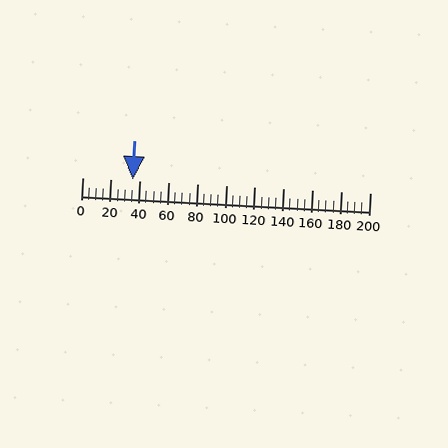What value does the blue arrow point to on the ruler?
The blue arrow points to approximately 35.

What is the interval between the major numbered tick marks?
The major tick marks are spaced 20 units apart.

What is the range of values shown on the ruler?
The ruler shows values from 0 to 200.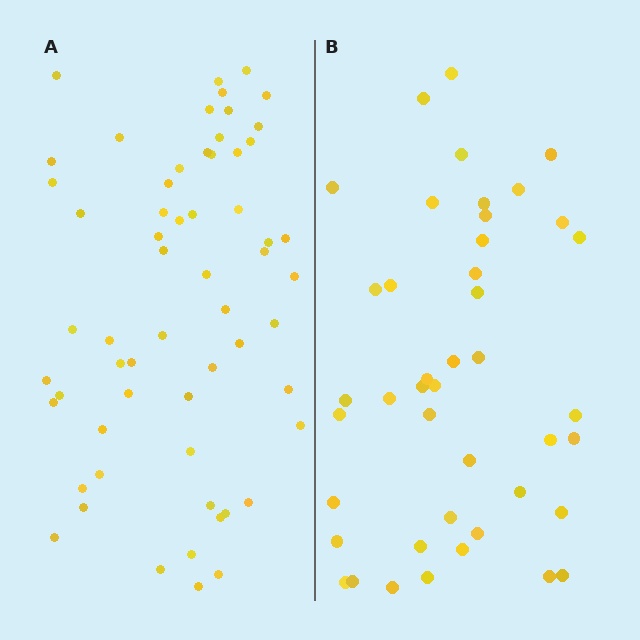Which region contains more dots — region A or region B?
Region A (the left region) has more dots.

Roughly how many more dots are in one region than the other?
Region A has approximately 15 more dots than region B.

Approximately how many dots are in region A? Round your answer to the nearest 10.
About 60 dots.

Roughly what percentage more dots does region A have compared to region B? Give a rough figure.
About 40% more.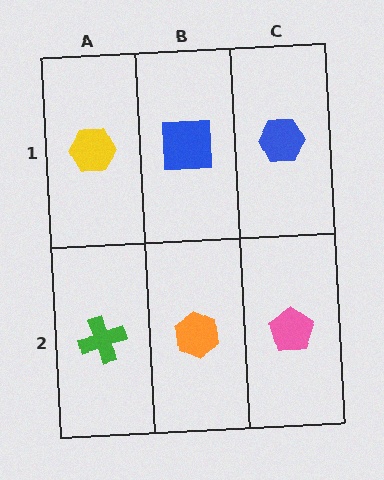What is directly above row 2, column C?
A blue hexagon.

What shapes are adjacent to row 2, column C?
A blue hexagon (row 1, column C), an orange hexagon (row 2, column B).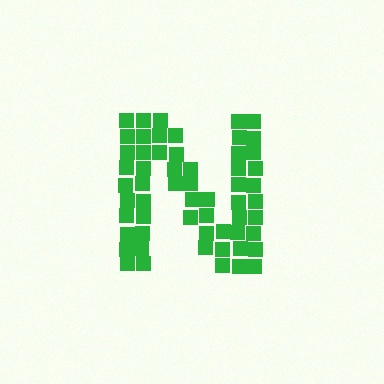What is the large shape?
The large shape is the letter N.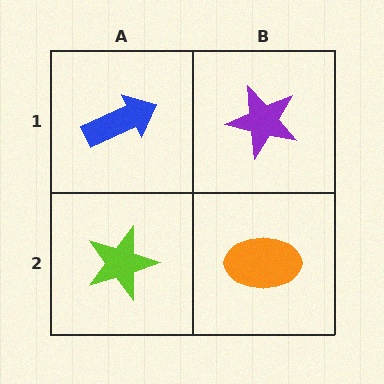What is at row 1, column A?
A blue arrow.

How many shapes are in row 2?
2 shapes.